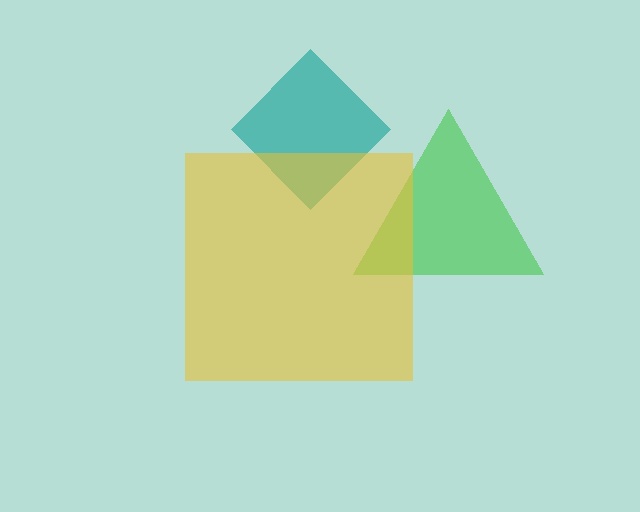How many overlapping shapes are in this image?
There are 3 overlapping shapes in the image.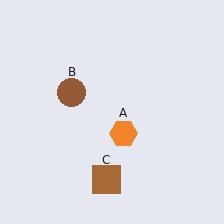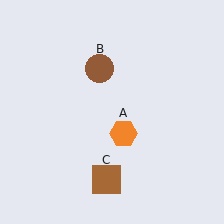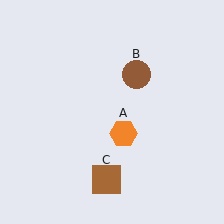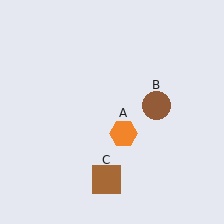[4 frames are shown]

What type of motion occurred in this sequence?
The brown circle (object B) rotated clockwise around the center of the scene.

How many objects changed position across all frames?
1 object changed position: brown circle (object B).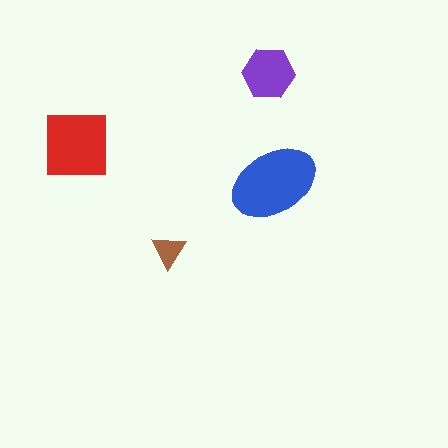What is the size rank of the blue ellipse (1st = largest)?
1st.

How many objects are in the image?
There are 4 objects in the image.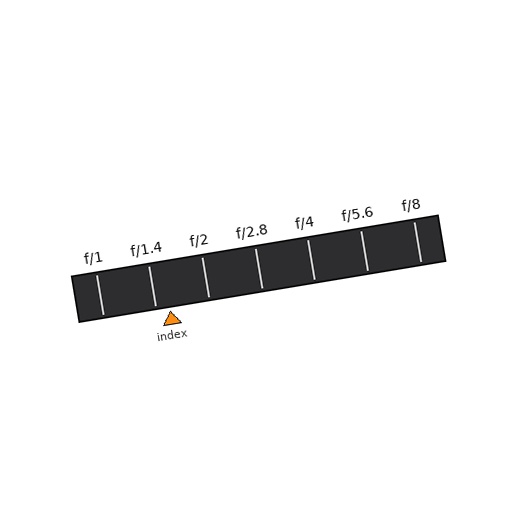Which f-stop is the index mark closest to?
The index mark is closest to f/1.4.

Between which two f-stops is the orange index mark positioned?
The index mark is between f/1.4 and f/2.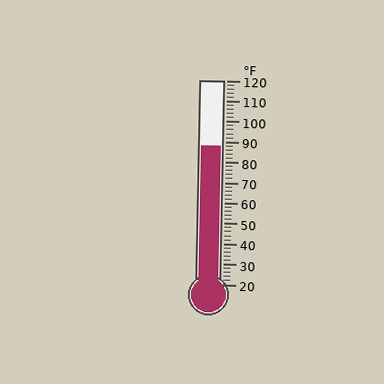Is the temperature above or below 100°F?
The temperature is below 100°F.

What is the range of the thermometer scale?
The thermometer scale ranges from 20°F to 120°F.